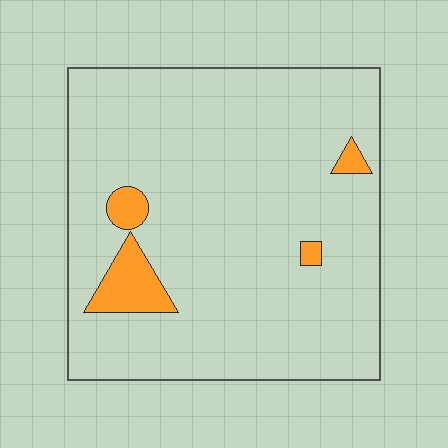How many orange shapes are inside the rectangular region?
4.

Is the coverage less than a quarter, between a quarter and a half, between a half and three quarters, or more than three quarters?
Less than a quarter.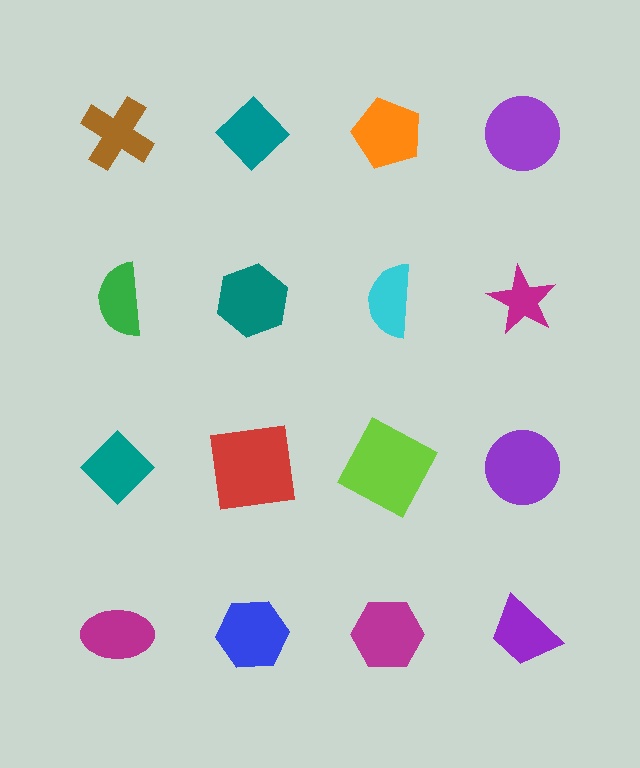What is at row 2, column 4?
A magenta star.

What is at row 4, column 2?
A blue hexagon.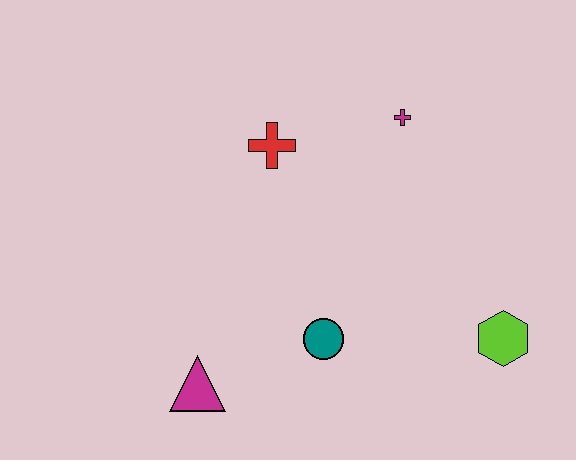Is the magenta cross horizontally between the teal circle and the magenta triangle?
No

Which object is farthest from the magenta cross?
The magenta triangle is farthest from the magenta cross.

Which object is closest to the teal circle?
The magenta triangle is closest to the teal circle.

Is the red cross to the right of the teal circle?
No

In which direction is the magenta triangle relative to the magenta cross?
The magenta triangle is below the magenta cross.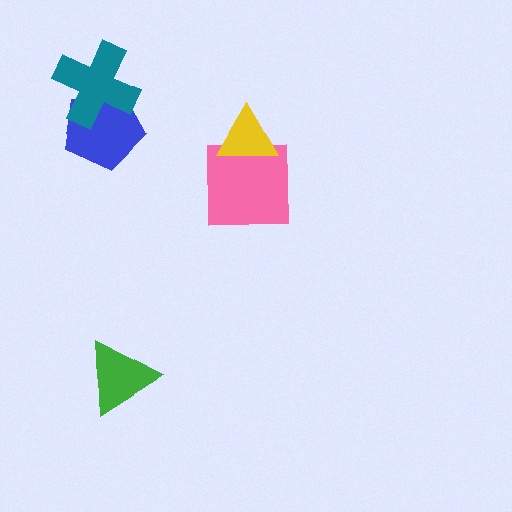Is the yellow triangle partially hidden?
No, no other shape covers it.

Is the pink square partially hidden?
Yes, it is partially covered by another shape.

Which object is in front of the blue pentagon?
The teal cross is in front of the blue pentagon.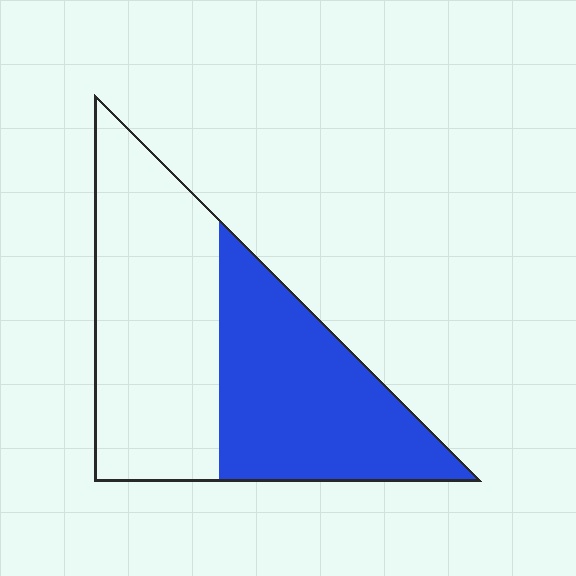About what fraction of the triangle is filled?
About one half (1/2).